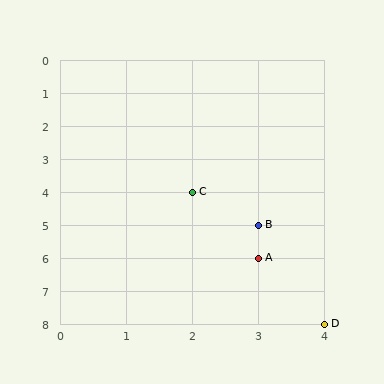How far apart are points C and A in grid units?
Points C and A are 1 column and 2 rows apart (about 2.2 grid units diagonally).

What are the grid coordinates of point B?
Point B is at grid coordinates (3, 5).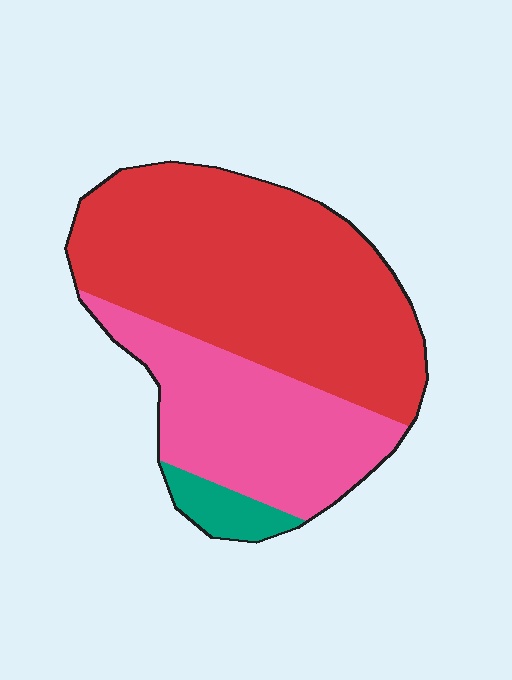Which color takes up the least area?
Teal, at roughly 5%.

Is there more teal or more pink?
Pink.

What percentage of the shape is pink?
Pink covers roughly 35% of the shape.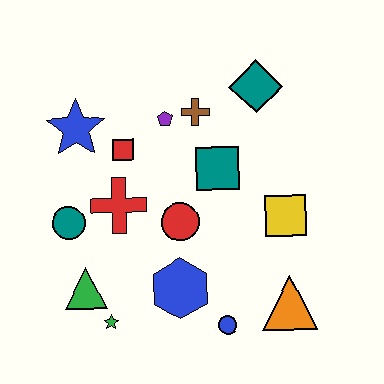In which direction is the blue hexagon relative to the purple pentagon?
The blue hexagon is below the purple pentagon.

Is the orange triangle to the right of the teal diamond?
Yes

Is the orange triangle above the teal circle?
No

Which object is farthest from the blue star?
The orange triangle is farthest from the blue star.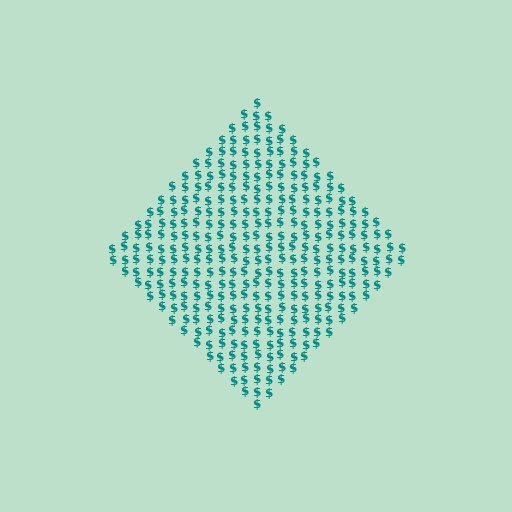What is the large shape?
The large shape is a diamond.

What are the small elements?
The small elements are dollar signs.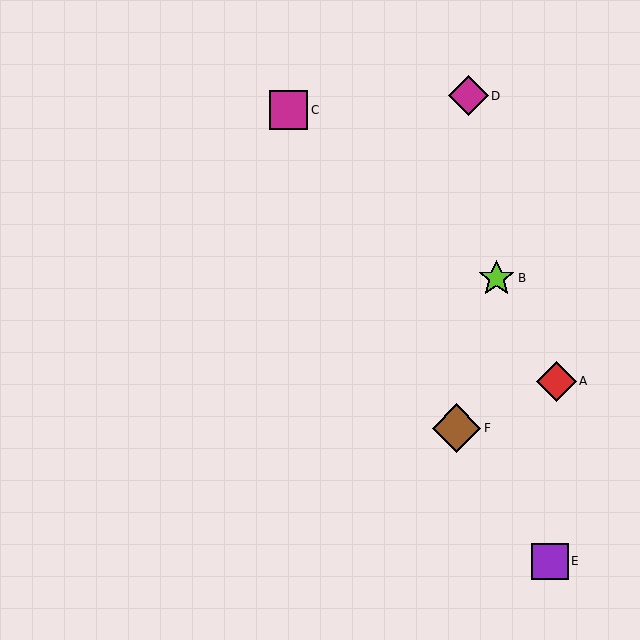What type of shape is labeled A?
Shape A is a red diamond.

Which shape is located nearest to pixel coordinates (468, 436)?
The brown diamond (labeled F) at (456, 428) is nearest to that location.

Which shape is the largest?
The brown diamond (labeled F) is the largest.